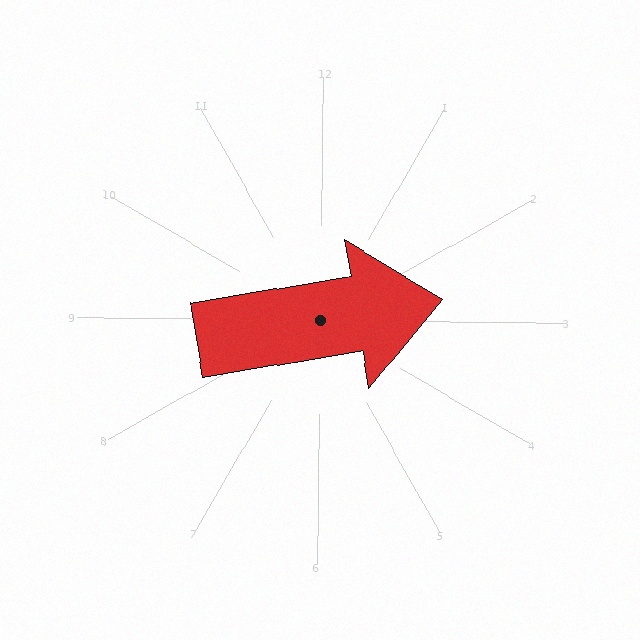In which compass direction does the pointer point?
East.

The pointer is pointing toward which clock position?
Roughly 3 o'clock.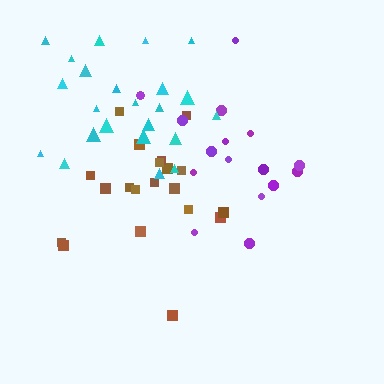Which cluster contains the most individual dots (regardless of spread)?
Cyan (23).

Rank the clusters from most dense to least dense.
cyan, brown, purple.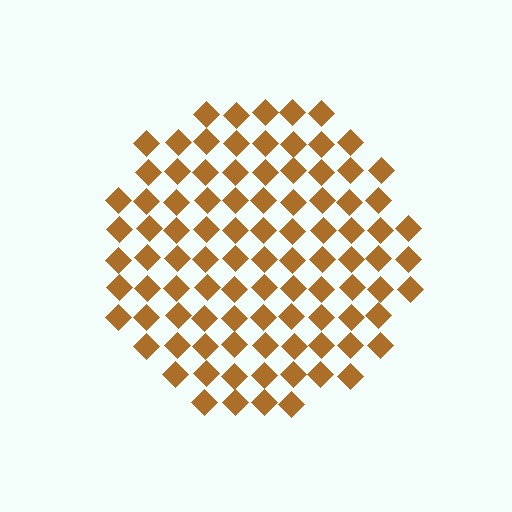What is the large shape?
The large shape is a circle.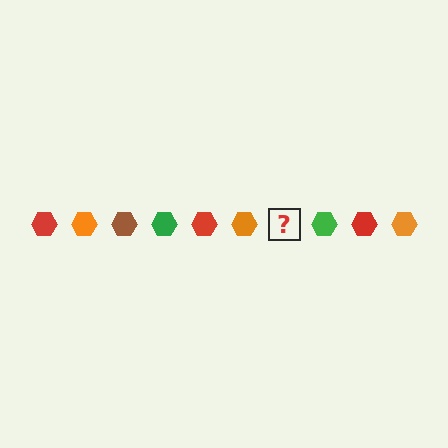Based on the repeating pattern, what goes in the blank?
The blank should be a brown hexagon.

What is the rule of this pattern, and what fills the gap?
The rule is that the pattern cycles through red, orange, brown, green hexagons. The gap should be filled with a brown hexagon.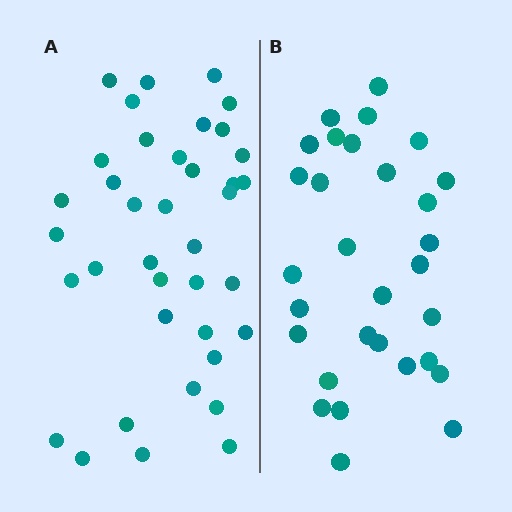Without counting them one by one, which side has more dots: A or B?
Region A (the left region) has more dots.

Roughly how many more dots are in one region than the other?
Region A has roughly 8 or so more dots than region B.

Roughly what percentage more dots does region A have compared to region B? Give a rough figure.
About 25% more.